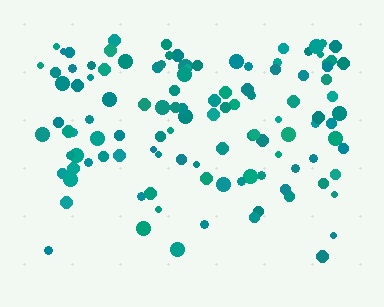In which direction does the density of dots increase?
From bottom to top, with the top side densest.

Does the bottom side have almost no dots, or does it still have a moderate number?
Still a moderate number, just noticeably fewer than the top.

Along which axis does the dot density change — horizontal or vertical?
Vertical.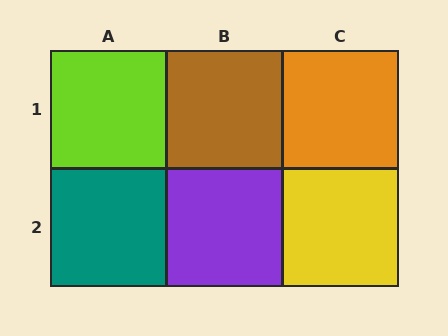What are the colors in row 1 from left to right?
Lime, brown, orange.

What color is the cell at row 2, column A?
Teal.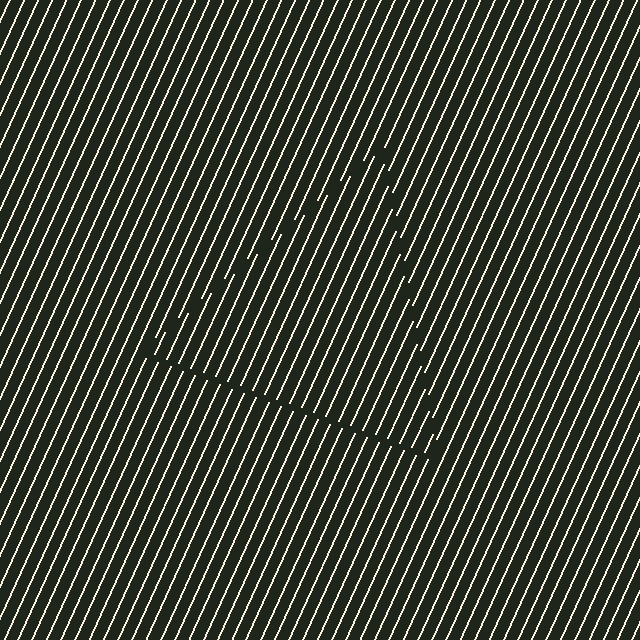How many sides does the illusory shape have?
3 sides — the line-ends trace a triangle.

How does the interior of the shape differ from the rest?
The interior of the shape contains the same grating, shifted by half a period — the contour is defined by the phase discontinuity where line-ends from the inner and outer gratings abut.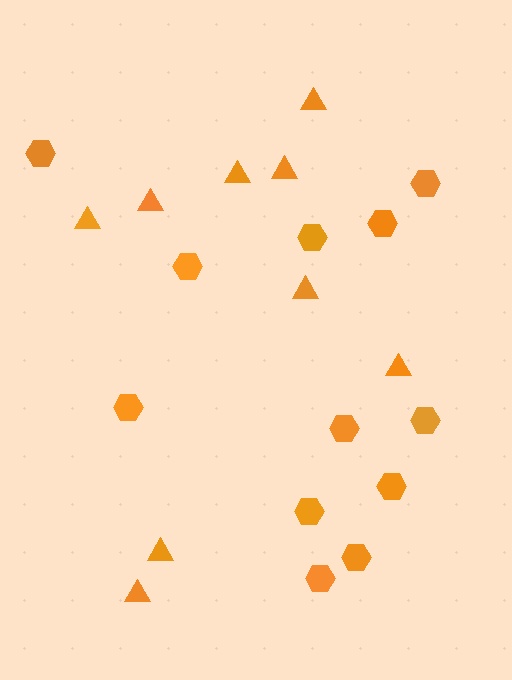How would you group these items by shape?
There are 2 groups: one group of triangles (9) and one group of hexagons (12).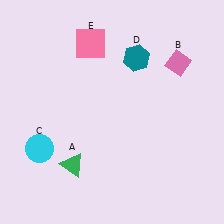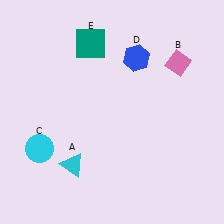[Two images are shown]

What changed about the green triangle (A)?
In Image 1, A is green. In Image 2, it changed to cyan.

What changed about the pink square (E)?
In Image 1, E is pink. In Image 2, it changed to teal.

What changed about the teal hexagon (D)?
In Image 1, D is teal. In Image 2, it changed to blue.